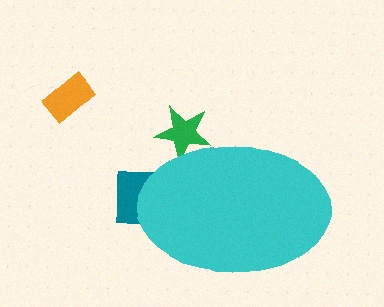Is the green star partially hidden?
Yes, the green star is partially hidden behind the cyan ellipse.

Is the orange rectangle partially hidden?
No, the orange rectangle is fully visible.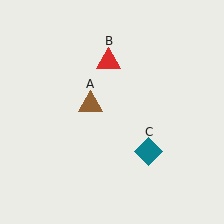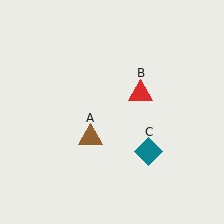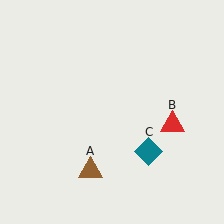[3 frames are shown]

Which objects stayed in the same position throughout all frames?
Teal diamond (object C) remained stationary.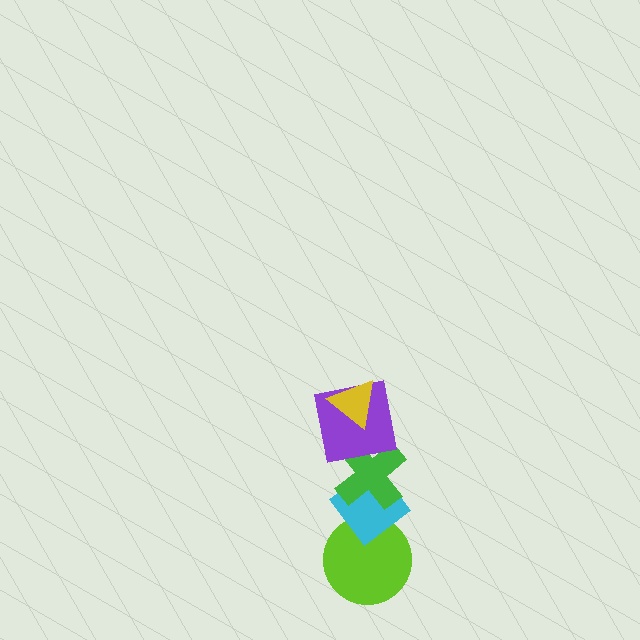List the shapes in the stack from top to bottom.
From top to bottom: the yellow triangle, the purple square, the green cross, the cyan diamond, the lime circle.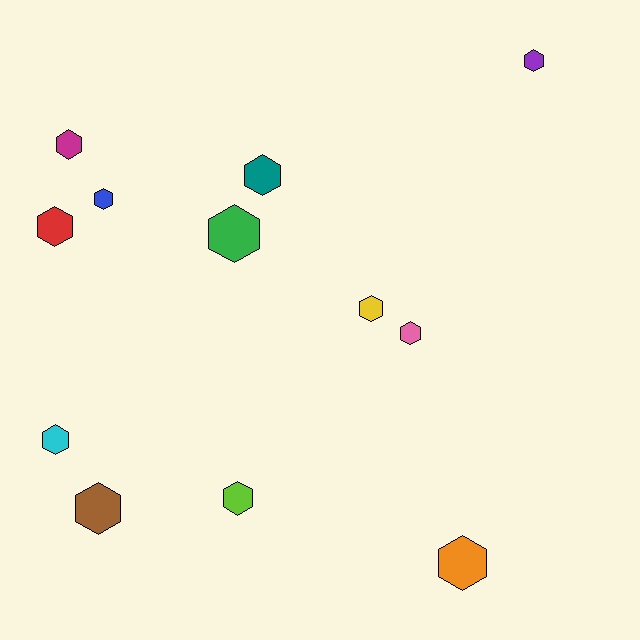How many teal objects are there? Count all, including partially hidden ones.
There is 1 teal object.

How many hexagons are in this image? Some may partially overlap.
There are 12 hexagons.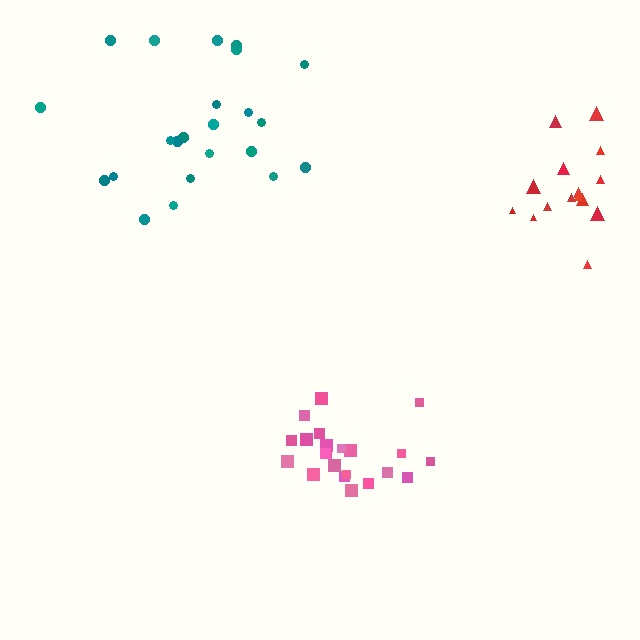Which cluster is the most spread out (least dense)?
Teal.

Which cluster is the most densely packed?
Pink.